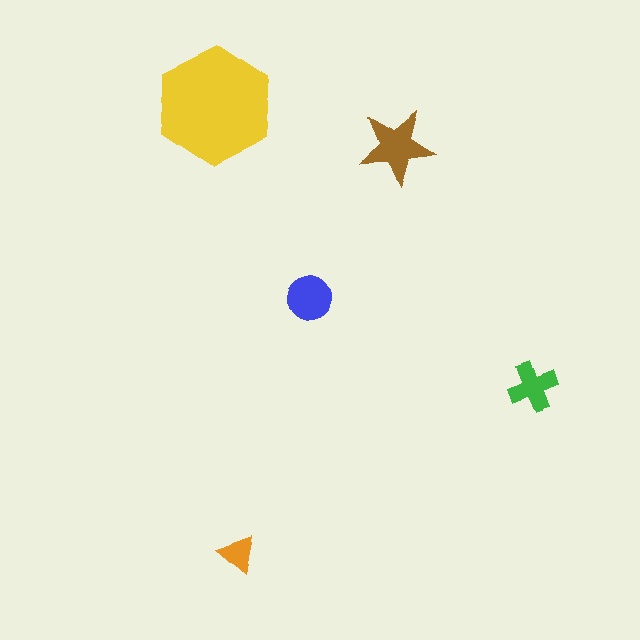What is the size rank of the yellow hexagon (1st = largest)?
1st.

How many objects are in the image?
There are 5 objects in the image.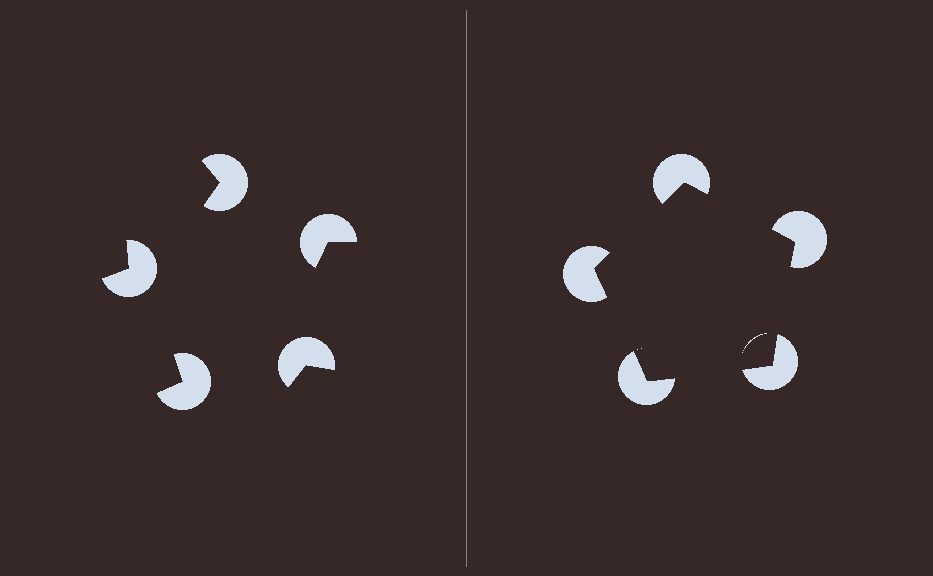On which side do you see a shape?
An illusory pentagon appears on the right side. On the left side the wedge cuts are rotated, so no coherent shape forms.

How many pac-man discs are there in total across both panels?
10 — 5 on each side.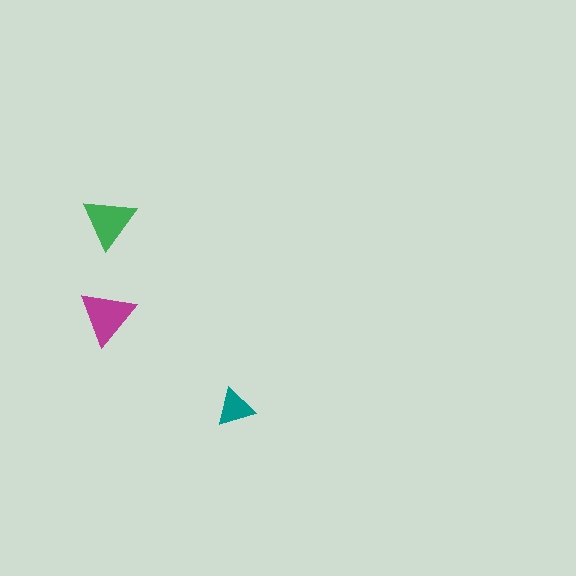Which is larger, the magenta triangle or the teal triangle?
The magenta one.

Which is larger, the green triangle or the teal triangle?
The green one.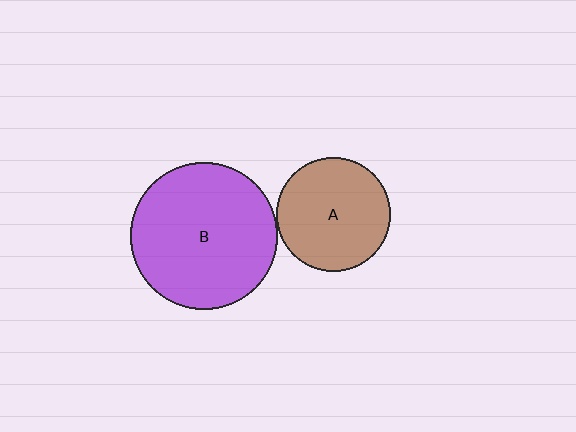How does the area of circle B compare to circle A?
Approximately 1.7 times.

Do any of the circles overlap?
No, none of the circles overlap.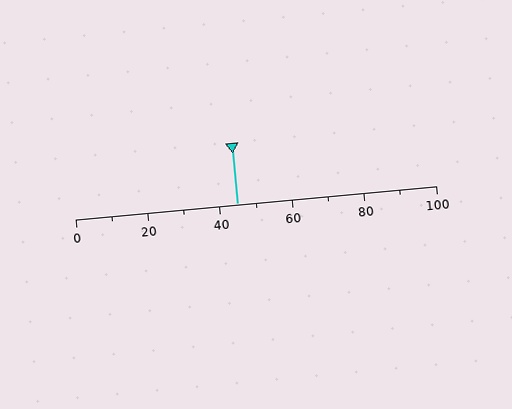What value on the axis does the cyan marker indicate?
The marker indicates approximately 45.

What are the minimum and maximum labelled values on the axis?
The axis runs from 0 to 100.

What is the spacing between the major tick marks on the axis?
The major ticks are spaced 20 apart.